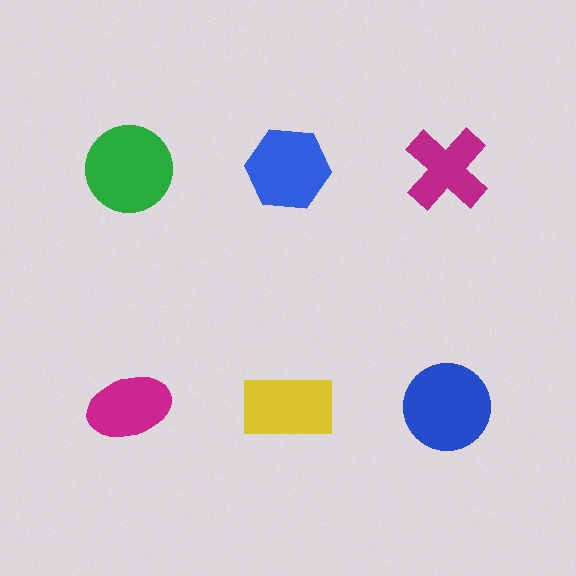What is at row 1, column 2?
A blue hexagon.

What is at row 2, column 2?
A yellow rectangle.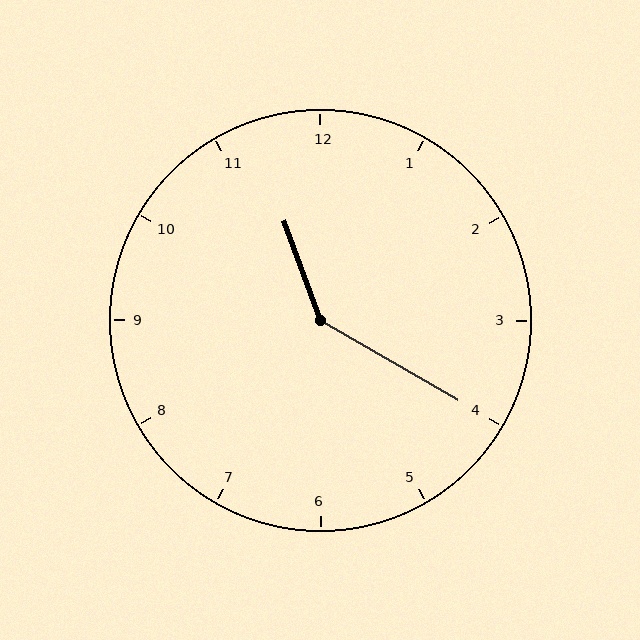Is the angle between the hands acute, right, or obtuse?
It is obtuse.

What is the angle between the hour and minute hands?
Approximately 140 degrees.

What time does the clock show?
11:20.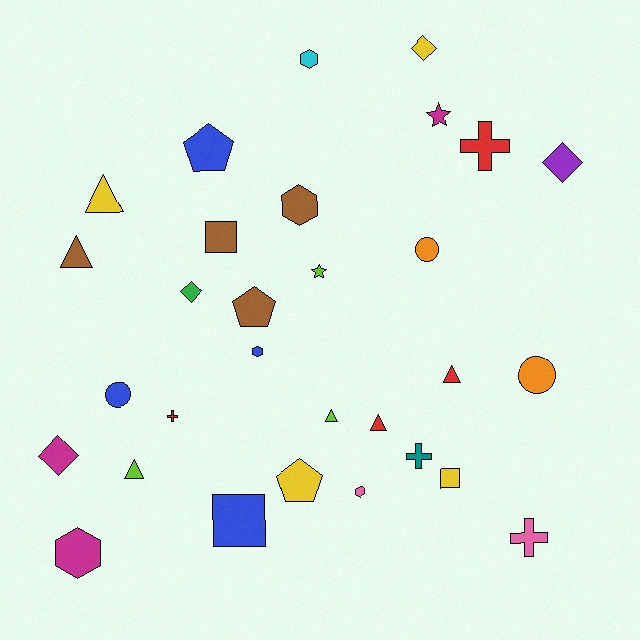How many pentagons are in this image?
There are 3 pentagons.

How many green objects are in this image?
There is 1 green object.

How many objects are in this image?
There are 30 objects.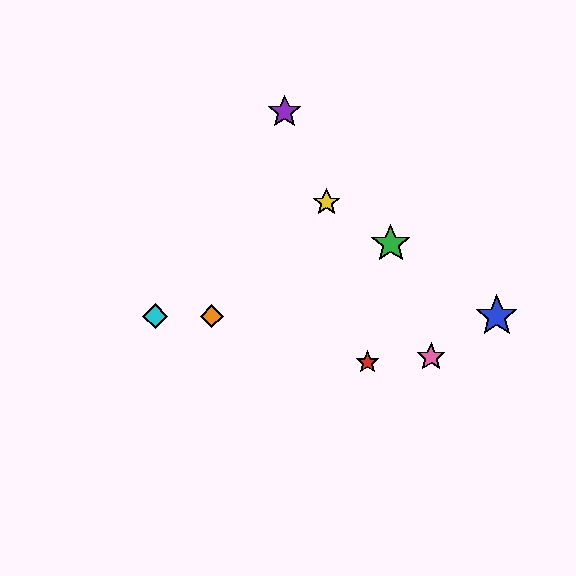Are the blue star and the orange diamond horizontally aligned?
Yes, both are at y≈316.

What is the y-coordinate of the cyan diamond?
The cyan diamond is at y≈316.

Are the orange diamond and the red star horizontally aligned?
No, the orange diamond is at y≈316 and the red star is at y≈362.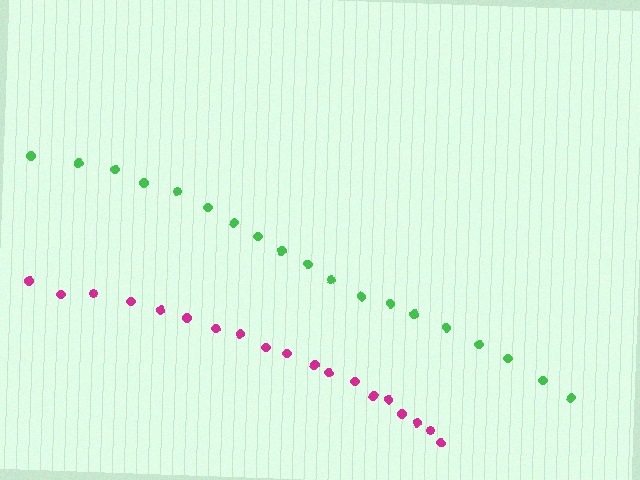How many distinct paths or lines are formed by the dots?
There are 2 distinct paths.